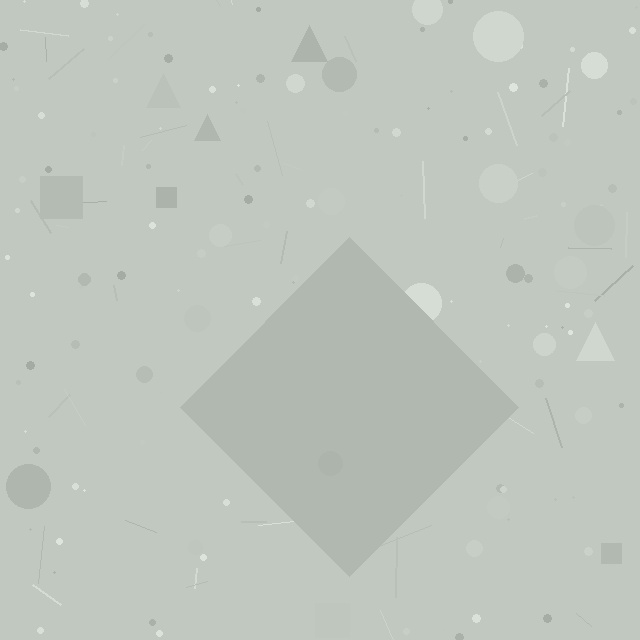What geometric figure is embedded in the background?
A diamond is embedded in the background.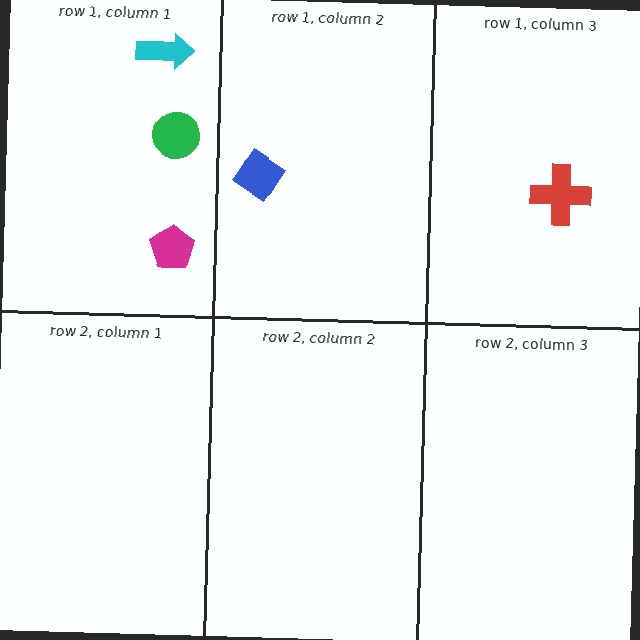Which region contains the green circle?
The row 1, column 1 region.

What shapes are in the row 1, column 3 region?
The red cross.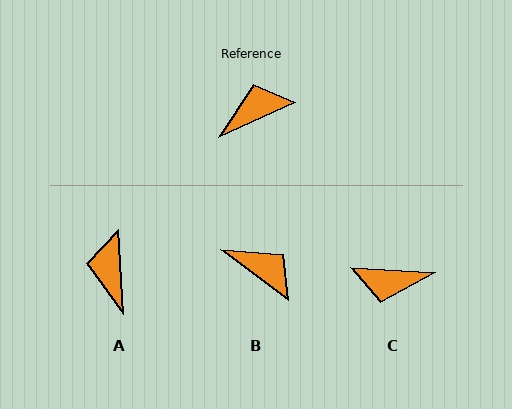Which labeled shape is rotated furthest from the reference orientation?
C, about 152 degrees away.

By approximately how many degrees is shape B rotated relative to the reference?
Approximately 62 degrees clockwise.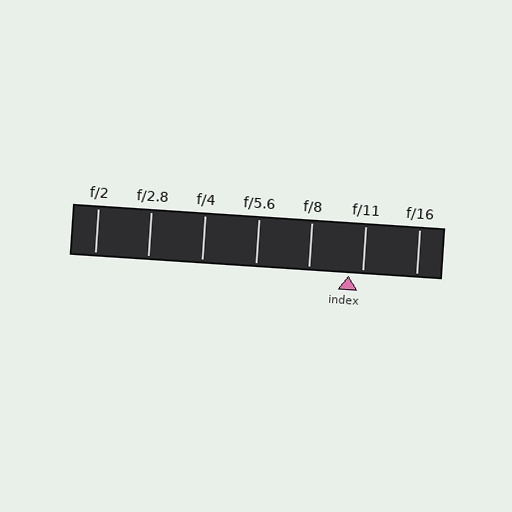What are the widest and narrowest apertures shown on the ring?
The widest aperture shown is f/2 and the narrowest is f/16.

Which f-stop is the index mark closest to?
The index mark is closest to f/11.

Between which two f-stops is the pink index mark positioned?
The index mark is between f/8 and f/11.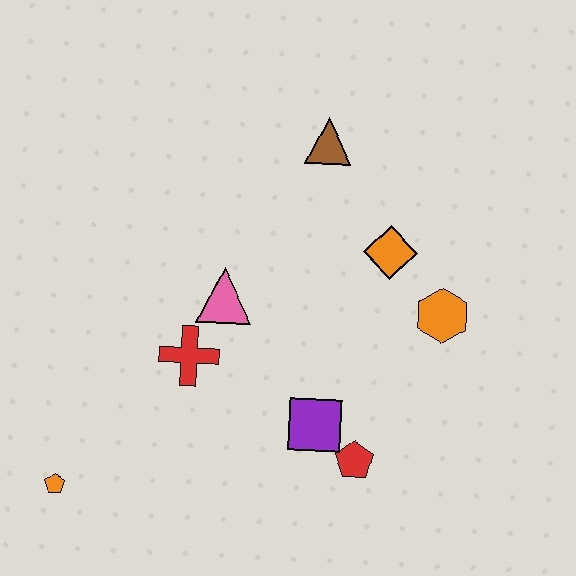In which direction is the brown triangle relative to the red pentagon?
The brown triangle is above the red pentagon.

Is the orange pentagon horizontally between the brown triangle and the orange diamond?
No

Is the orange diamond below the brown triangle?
Yes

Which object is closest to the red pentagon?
The purple square is closest to the red pentagon.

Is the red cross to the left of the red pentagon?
Yes